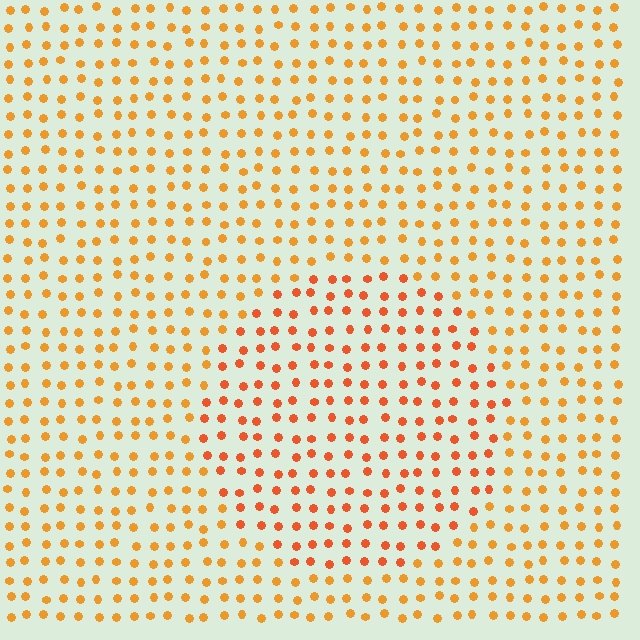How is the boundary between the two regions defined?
The boundary is defined purely by a slight shift in hue (about 21 degrees). Spacing, size, and orientation are identical on both sides.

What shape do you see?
I see a circle.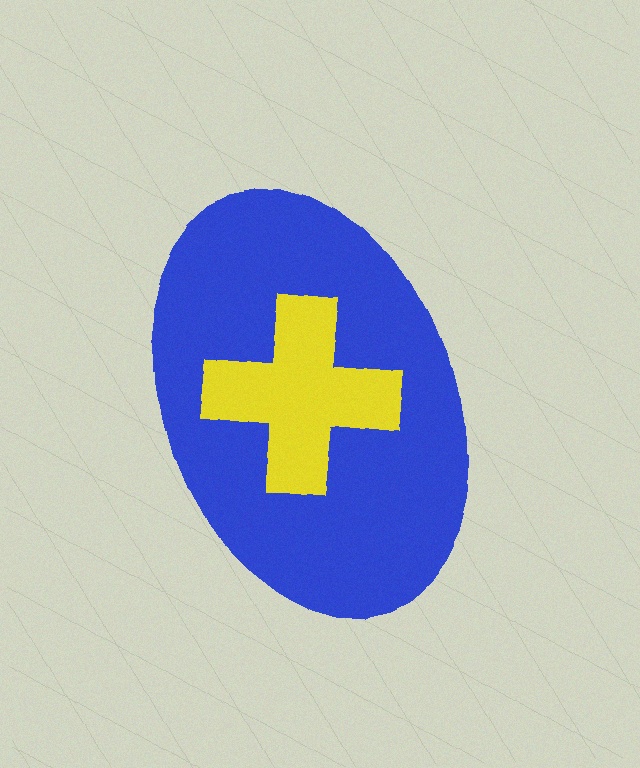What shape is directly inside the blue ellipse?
The yellow cross.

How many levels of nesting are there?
2.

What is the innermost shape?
The yellow cross.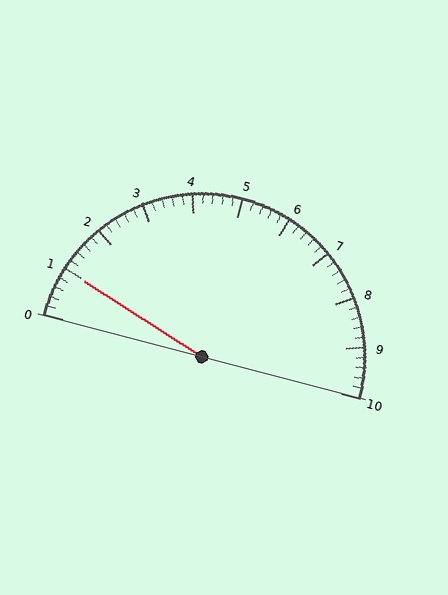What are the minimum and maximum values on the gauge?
The gauge ranges from 0 to 10.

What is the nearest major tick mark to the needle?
The nearest major tick mark is 1.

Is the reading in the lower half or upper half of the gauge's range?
The reading is in the lower half of the range (0 to 10).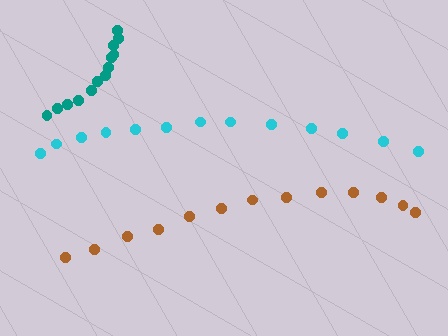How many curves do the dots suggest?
There are 3 distinct paths.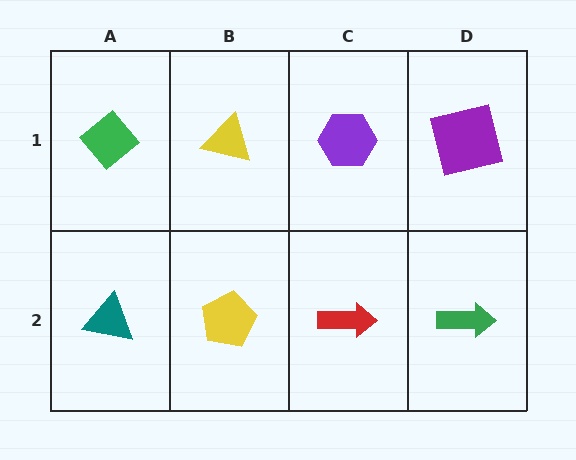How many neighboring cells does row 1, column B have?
3.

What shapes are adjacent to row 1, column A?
A teal triangle (row 2, column A), a yellow triangle (row 1, column B).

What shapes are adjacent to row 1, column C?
A red arrow (row 2, column C), a yellow triangle (row 1, column B), a purple square (row 1, column D).